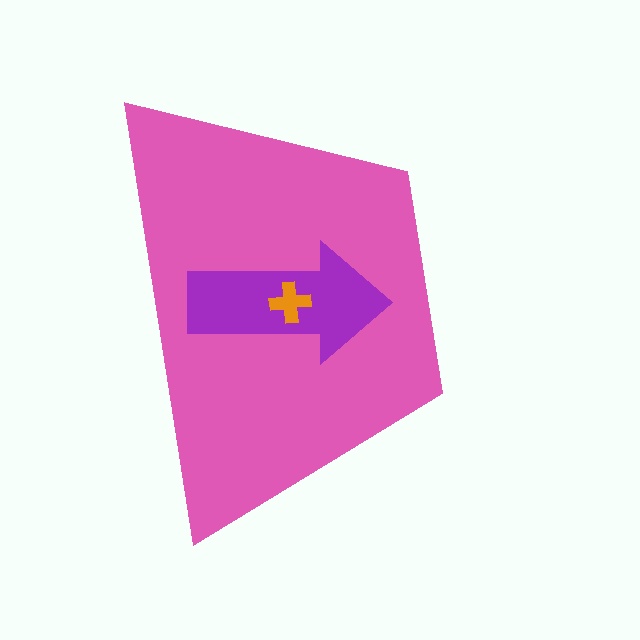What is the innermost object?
The orange cross.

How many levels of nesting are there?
3.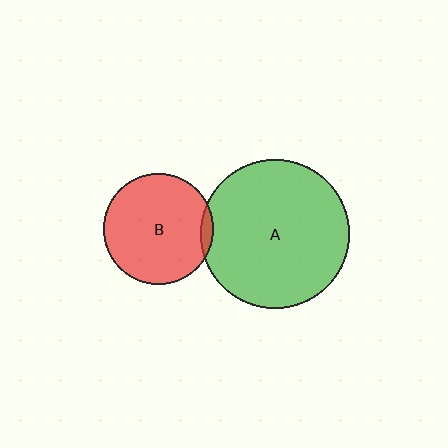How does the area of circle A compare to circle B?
Approximately 1.8 times.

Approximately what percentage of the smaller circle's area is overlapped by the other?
Approximately 5%.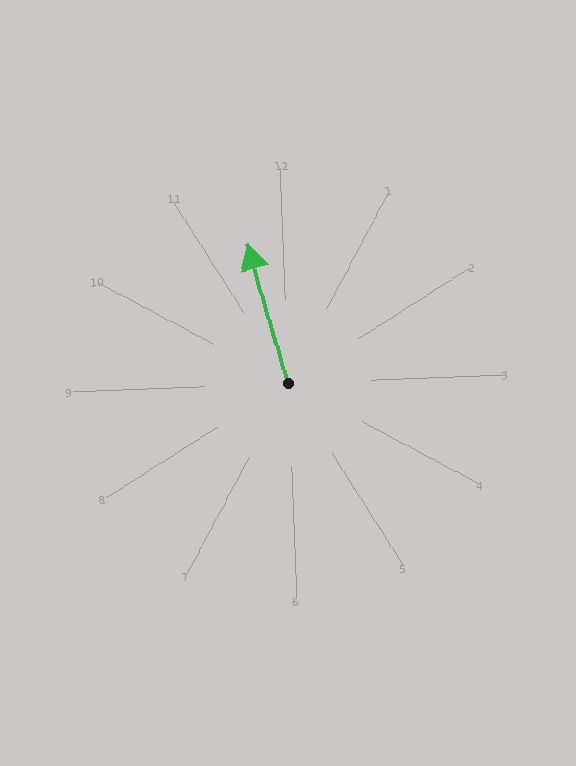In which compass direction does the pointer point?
North.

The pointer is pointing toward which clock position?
Roughly 12 o'clock.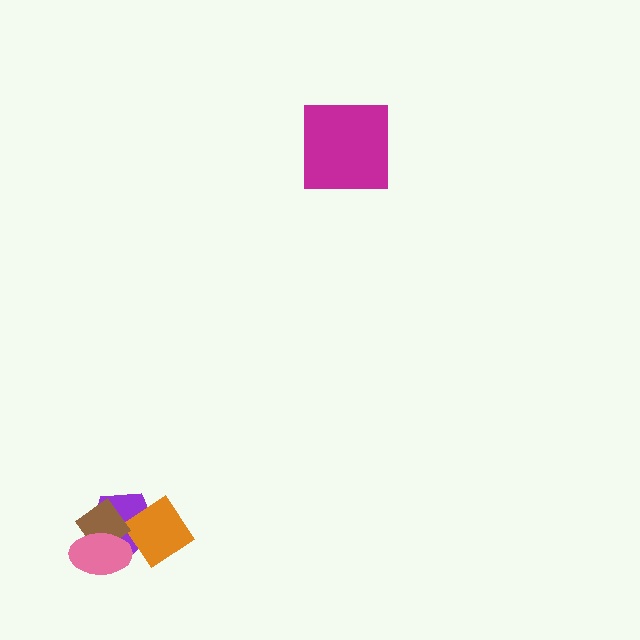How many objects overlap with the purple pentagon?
3 objects overlap with the purple pentagon.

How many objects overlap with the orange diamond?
2 objects overlap with the orange diamond.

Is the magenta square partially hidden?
No, no other shape covers it.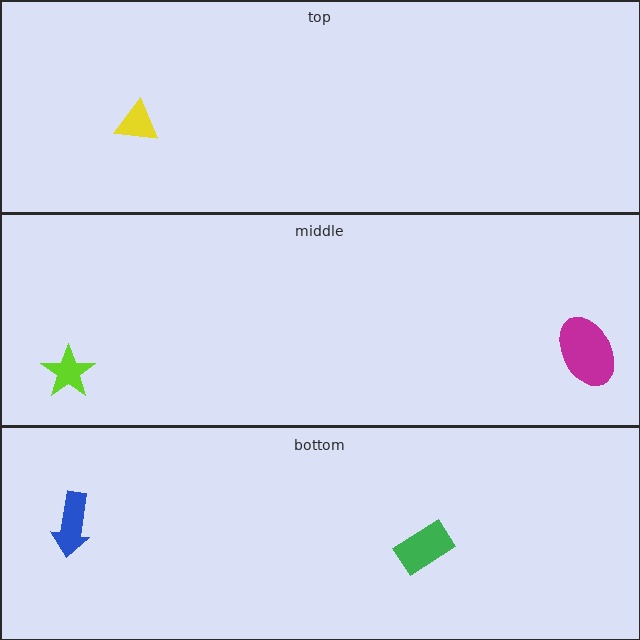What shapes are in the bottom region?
The green rectangle, the blue arrow.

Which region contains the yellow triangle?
The top region.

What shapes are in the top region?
The yellow triangle.